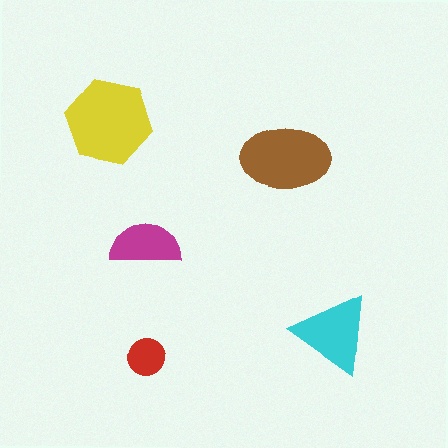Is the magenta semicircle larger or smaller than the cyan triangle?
Smaller.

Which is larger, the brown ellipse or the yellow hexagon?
The yellow hexagon.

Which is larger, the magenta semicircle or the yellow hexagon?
The yellow hexagon.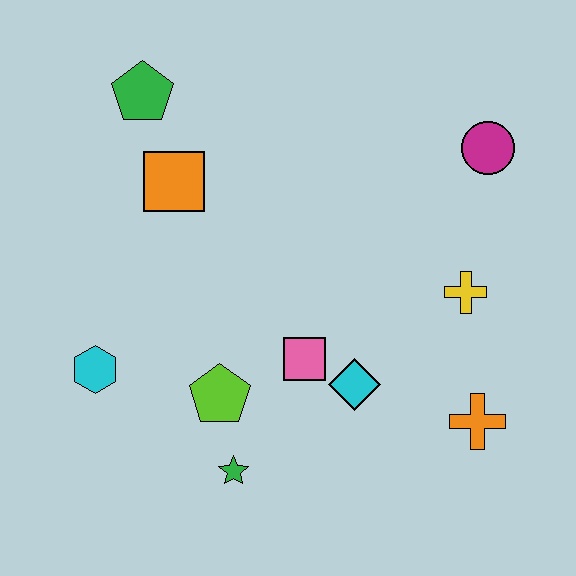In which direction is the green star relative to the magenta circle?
The green star is below the magenta circle.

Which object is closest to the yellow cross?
The orange cross is closest to the yellow cross.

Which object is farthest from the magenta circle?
The cyan hexagon is farthest from the magenta circle.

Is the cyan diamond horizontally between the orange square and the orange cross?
Yes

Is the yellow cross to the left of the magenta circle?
Yes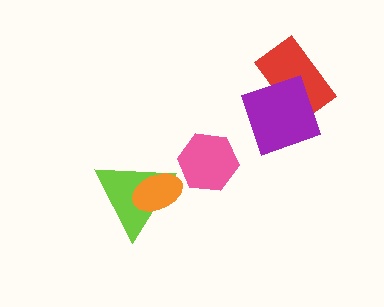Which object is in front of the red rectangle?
The purple diamond is in front of the red rectangle.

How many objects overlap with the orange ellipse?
1 object overlaps with the orange ellipse.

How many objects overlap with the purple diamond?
1 object overlaps with the purple diamond.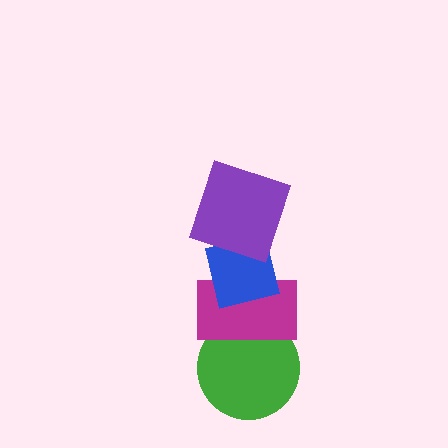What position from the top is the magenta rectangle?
The magenta rectangle is 3rd from the top.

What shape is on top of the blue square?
The purple square is on top of the blue square.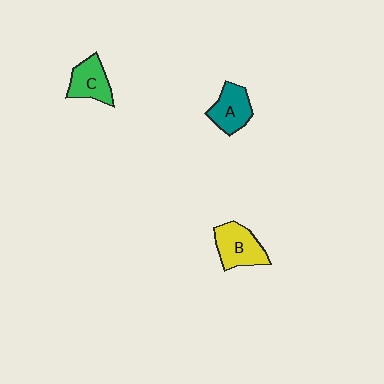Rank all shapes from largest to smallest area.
From largest to smallest: B (yellow), A (teal), C (green).